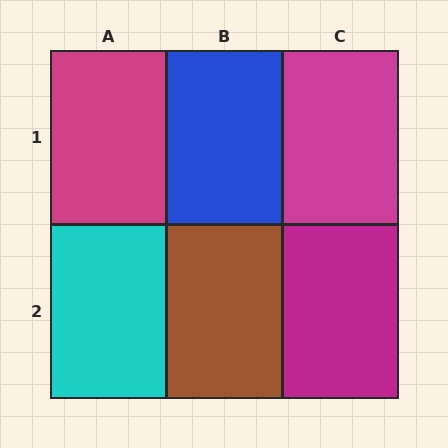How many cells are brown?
1 cell is brown.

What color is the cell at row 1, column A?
Magenta.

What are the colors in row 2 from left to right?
Cyan, brown, magenta.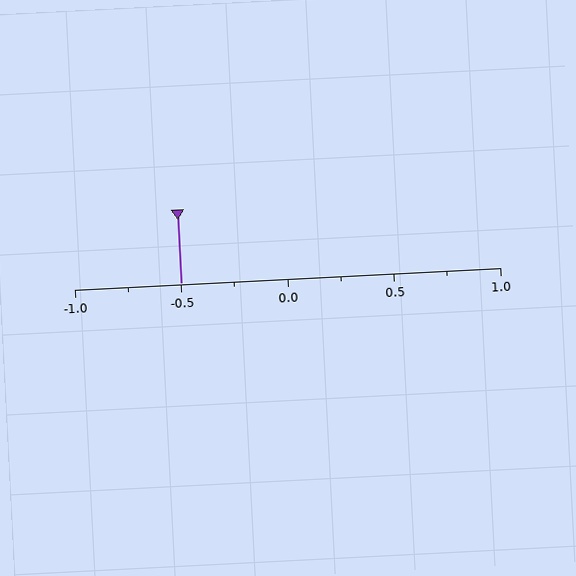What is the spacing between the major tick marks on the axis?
The major ticks are spaced 0.5 apart.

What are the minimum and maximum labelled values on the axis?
The axis runs from -1.0 to 1.0.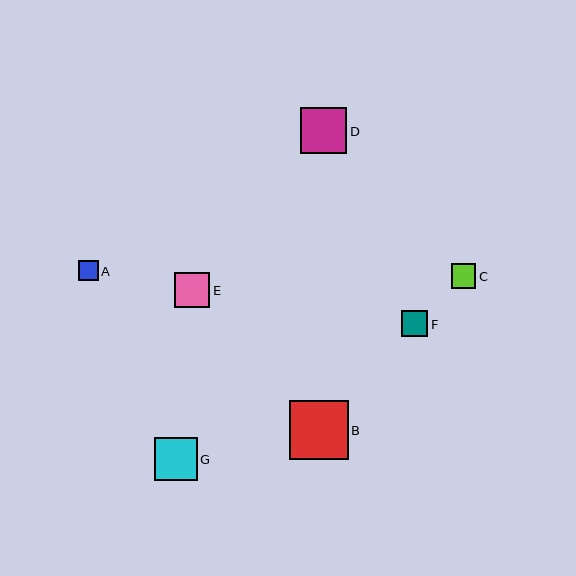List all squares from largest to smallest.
From largest to smallest: B, D, G, E, F, C, A.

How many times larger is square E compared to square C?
Square E is approximately 1.4 times the size of square C.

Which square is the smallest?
Square A is the smallest with a size of approximately 20 pixels.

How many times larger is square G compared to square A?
Square G is approximately 2.1 times the size of square A.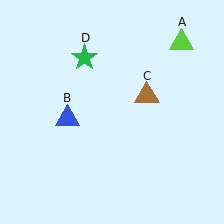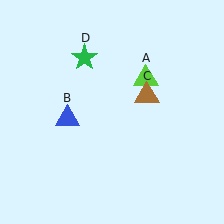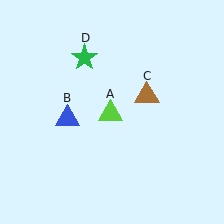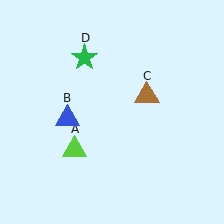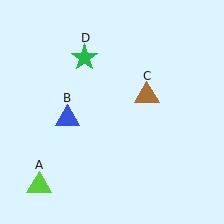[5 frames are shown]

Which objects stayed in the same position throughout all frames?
Blue triangle (object B) and brown triangle (object C) and green star (object D) remained stationary.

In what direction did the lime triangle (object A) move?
The lime triangle (object A) moved down and to the left.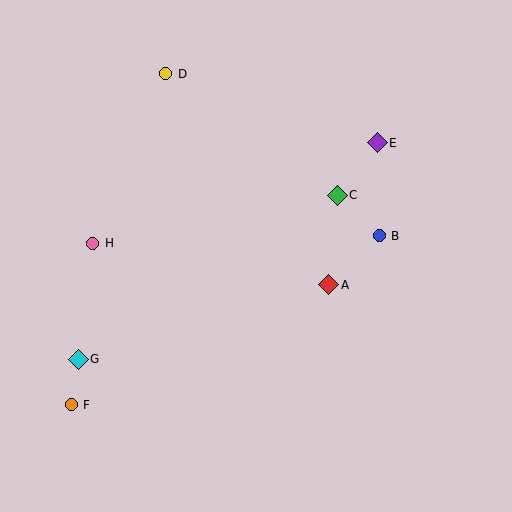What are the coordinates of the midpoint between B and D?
The midpoint between B and D is at (273, 155).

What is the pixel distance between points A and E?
The distance between A and E is 150 pixels.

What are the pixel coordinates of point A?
Point A is at (329, 285).